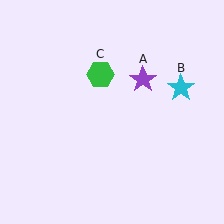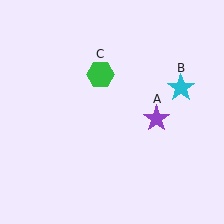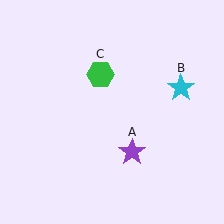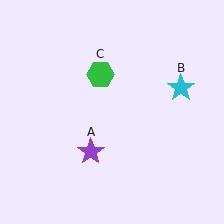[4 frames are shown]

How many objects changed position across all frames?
1 object changed position: purple star (object A).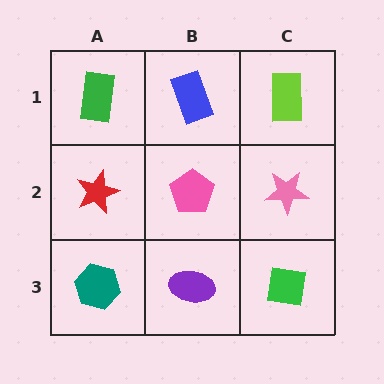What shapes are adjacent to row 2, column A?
A green rectangle (row 1, column A), a teal hexagon (row 3, column A), a pink pentagon (row 2, column B).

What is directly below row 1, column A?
A red star.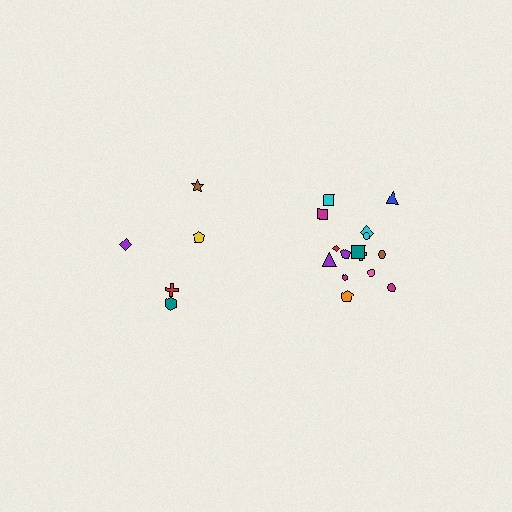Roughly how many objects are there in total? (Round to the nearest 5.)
Roughly 20 objects in total.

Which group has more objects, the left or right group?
The right group.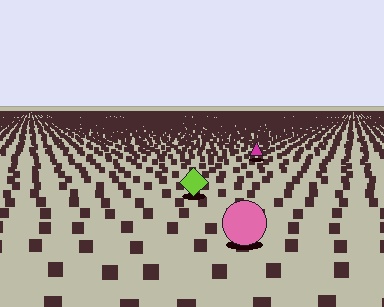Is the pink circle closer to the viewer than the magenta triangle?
Yes. The pink circle is closer — you can tell from the texture gradient: the ground texture is coarser near it.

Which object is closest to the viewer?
The pink circle is closest. The texture marks near it are larger and more spread out.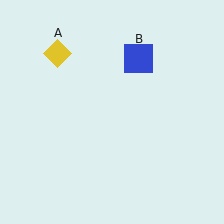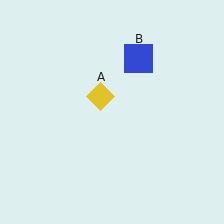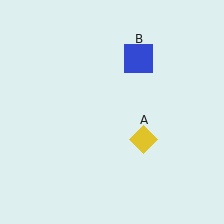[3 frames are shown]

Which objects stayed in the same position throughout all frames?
Blue square (object B) remained stationary.